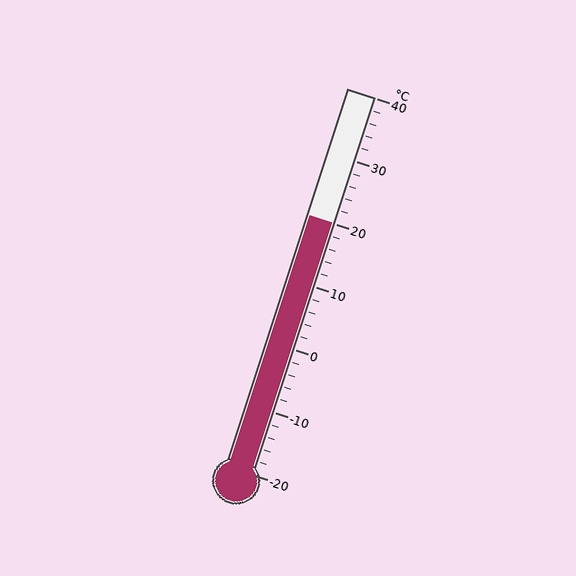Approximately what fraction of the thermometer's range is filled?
The thermometer is filled to approximately 65% of its range.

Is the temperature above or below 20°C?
The temperature is at 20°C.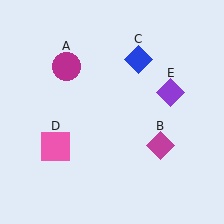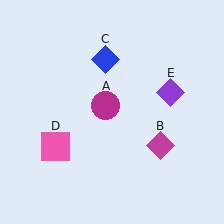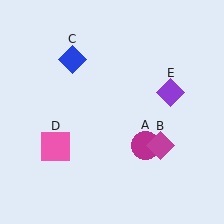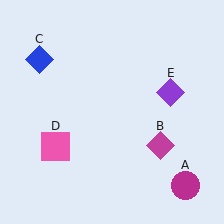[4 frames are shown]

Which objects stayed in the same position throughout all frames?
Magenta diamond (object B) and pink square (object D) and purple diamond (object E) remained stationary.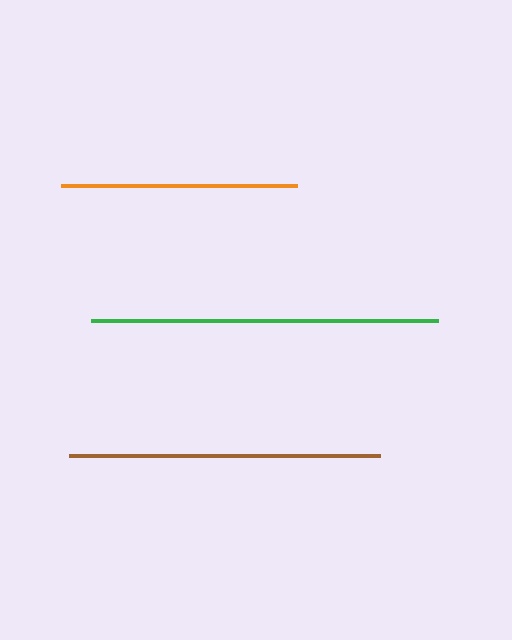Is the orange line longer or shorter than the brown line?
The brown line is longer than the orange line.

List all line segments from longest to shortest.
From longest to shortest: green, brown, orange.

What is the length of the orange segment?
The orange segment is approximately 237 pixels long.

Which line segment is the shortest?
The orange line is the shortest at approximately 237 pixels.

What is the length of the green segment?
The green segment is approximately 348 pixels long.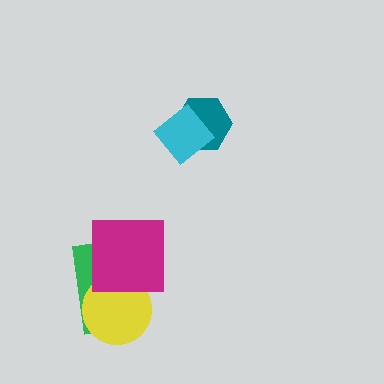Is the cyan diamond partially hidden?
No, no other shape covers it.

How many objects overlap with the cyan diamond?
1 object overlaps with the cyan diamond.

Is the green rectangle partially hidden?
Yes, it is partially covered by another shape.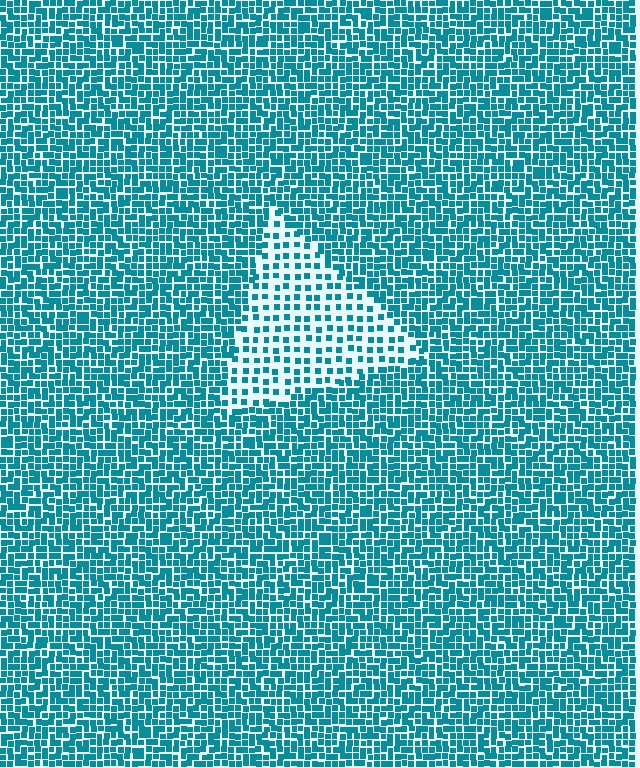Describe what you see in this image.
The image contains small teal elements arranged at two different densities. A triangle-shaped region is visible where the elements are less densely packed than the surrounding area.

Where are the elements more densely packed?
The elements are more densely packed outside the triangle boundary.